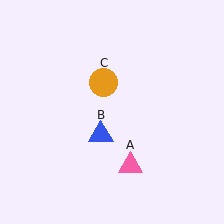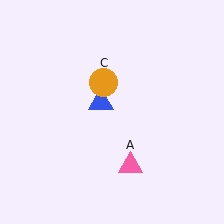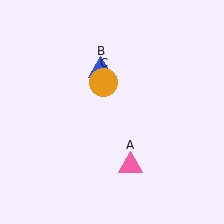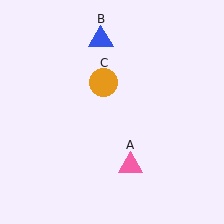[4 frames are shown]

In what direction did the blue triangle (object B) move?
The blue triangle (object B) moved up.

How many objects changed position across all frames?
1 object changed position: blue triangle (object B).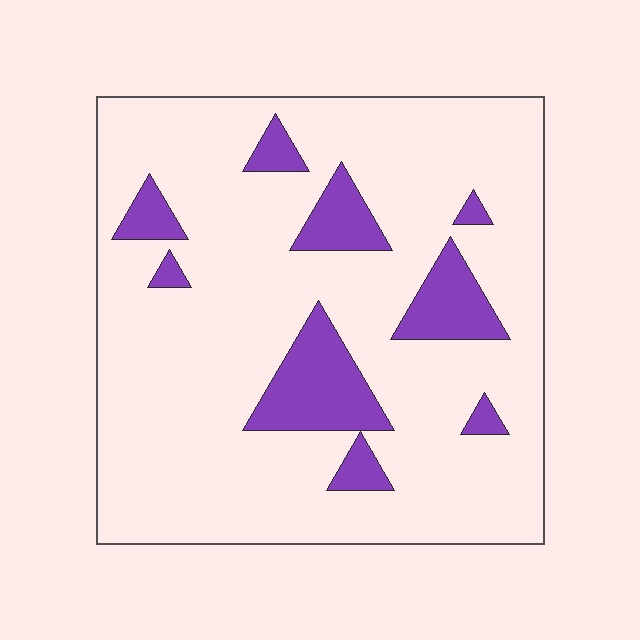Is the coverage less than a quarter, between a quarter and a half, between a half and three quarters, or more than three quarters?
Less than a quarter.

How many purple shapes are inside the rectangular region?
9.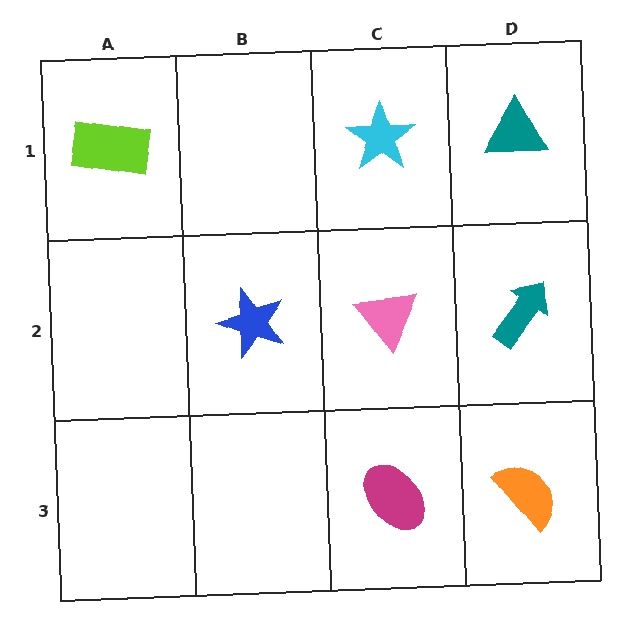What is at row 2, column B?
A blue star.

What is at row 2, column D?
A teal arrow.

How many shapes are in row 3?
2 shapes.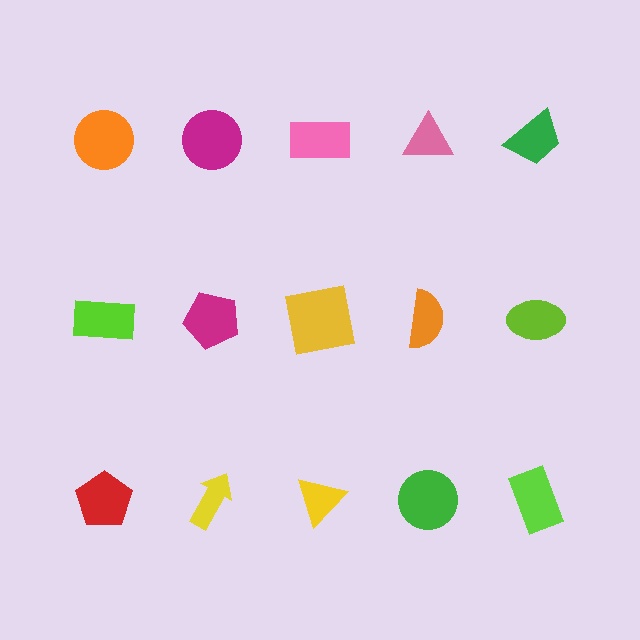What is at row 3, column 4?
A green circle.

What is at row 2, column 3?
A yellow square.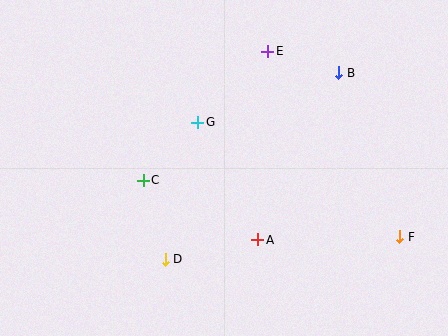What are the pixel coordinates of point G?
Point G is at (198, 122).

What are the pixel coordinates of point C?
Point C is at (143, 180).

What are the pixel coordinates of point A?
Point A is at (258, 240).